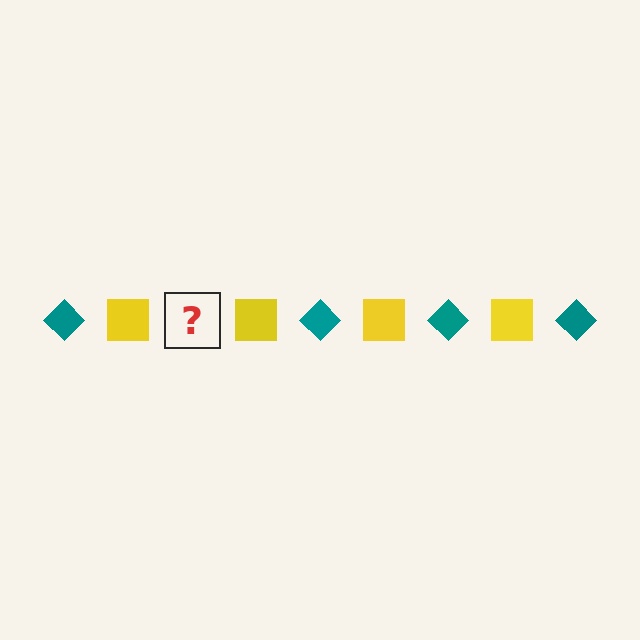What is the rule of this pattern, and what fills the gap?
The rule is that the pattern alternates between teal diamond and yellow square. The gap should be filled with a teal diamond.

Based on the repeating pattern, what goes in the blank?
The blank should be a teal diamond.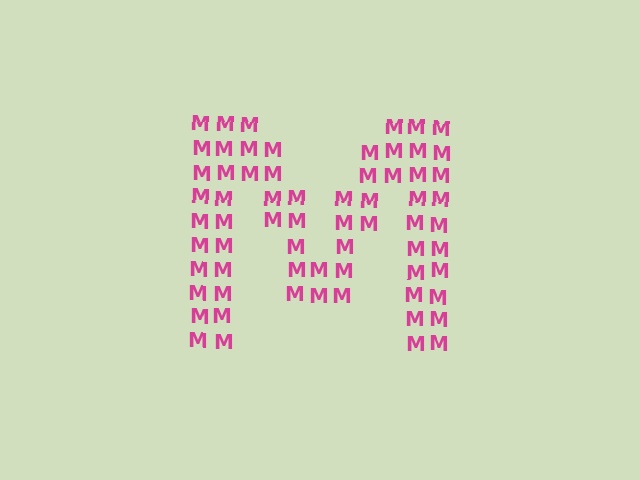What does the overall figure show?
The overall figure shows the letter M.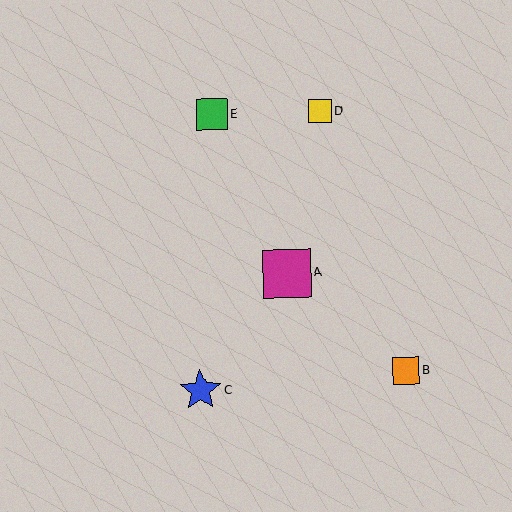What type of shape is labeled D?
Shape D is a yellow square.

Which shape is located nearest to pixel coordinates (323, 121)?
The yellow square (labeled D) at (320, 111) is nearest to that location.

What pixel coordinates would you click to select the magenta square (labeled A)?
Click at (287, 274) to select the magenta square A.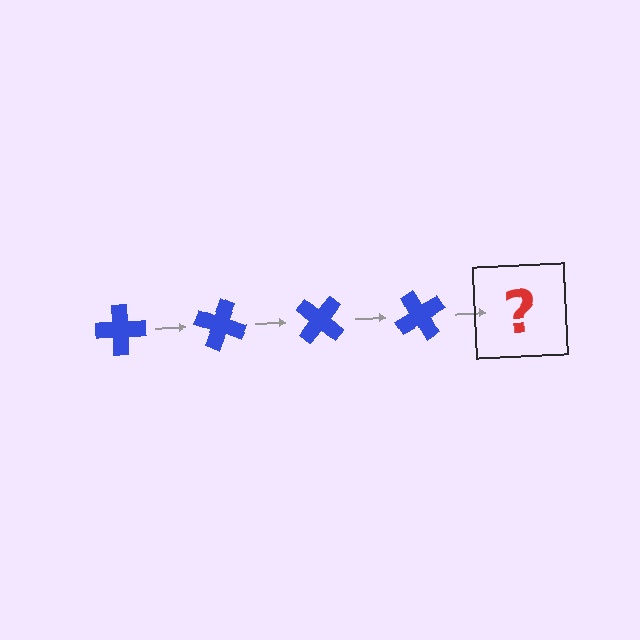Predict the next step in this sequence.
The next step is a blue cross rotated 80 degrees.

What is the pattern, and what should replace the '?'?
The pattern is that the cross rotates 20 degrees each step. The '?' should be a blue cross rotated 80 degrees.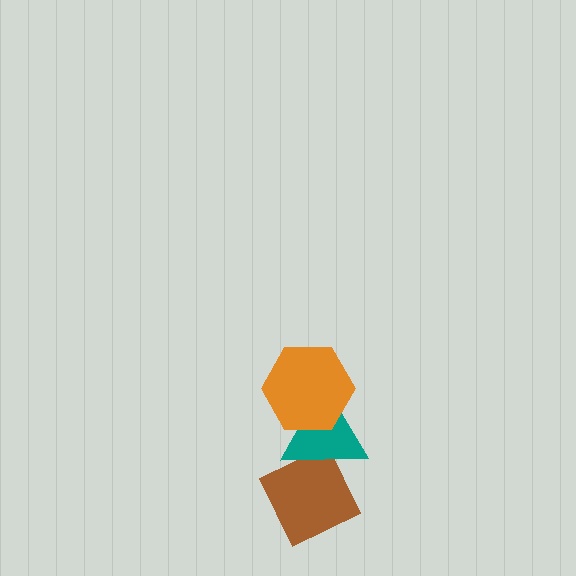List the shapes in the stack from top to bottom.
From top to bottom: the orange hexagon, the teal triangle, the brown diamond.